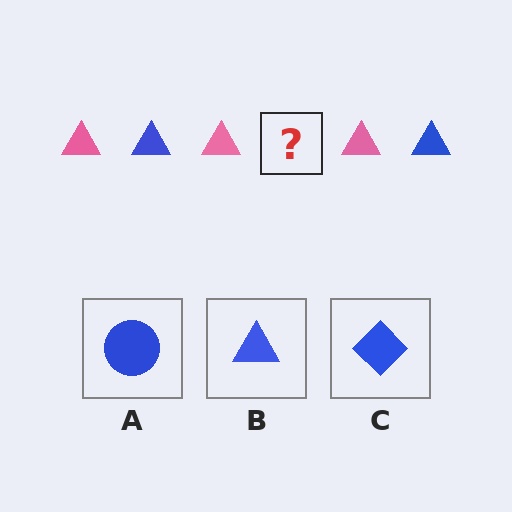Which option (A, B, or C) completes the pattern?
B.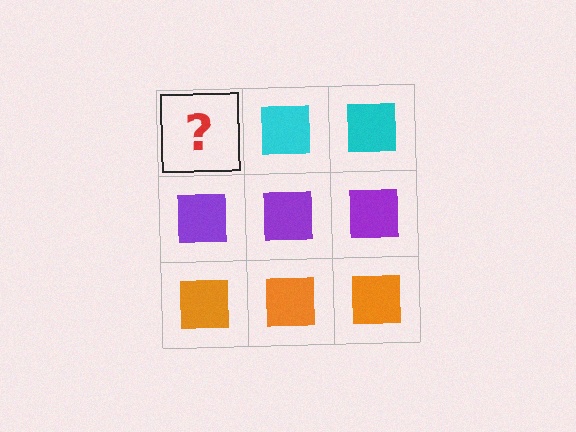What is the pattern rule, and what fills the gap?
The rule is that each row has a consistent color. The gap should be filled with a cyan square.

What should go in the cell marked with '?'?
The missing cell should contain a cyan square.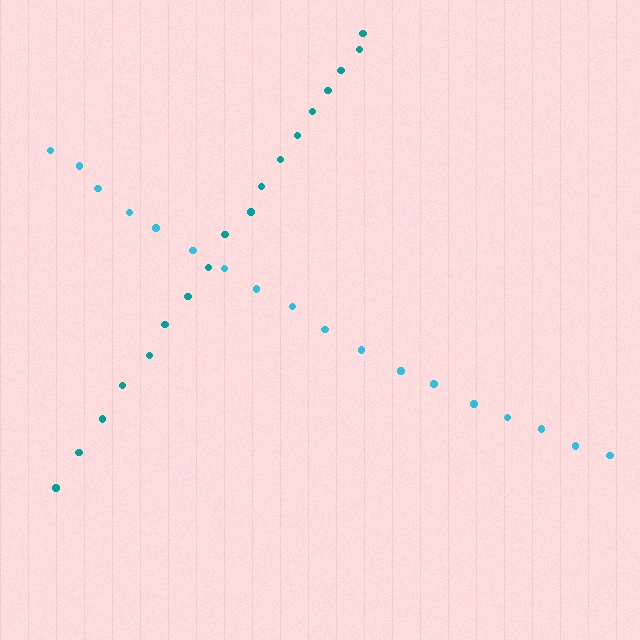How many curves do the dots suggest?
There are 2 distinct paths.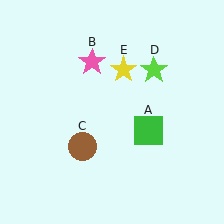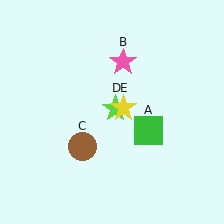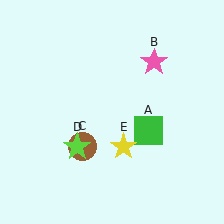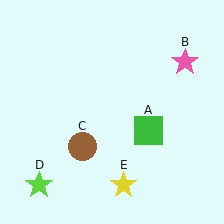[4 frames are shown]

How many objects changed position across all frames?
3 objects changed position: pink star (object B), lime star (object D), yellow star (object E).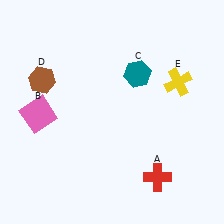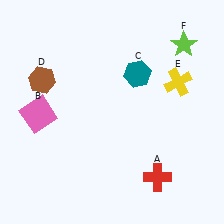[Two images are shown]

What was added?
A lime star (F) was added in Image 2.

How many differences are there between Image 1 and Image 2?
There is 1 difference between the two images.